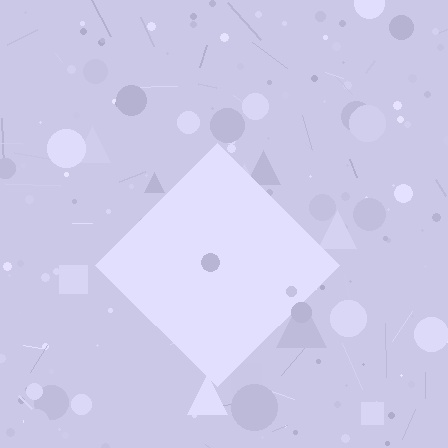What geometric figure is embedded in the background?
A diamond is embedded in the background.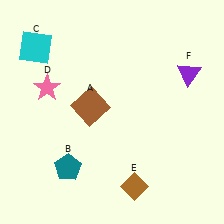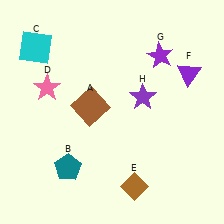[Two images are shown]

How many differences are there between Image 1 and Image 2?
There are 2 differences between the two images.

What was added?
A purple star (G), a purple star (H) were added in Image 2.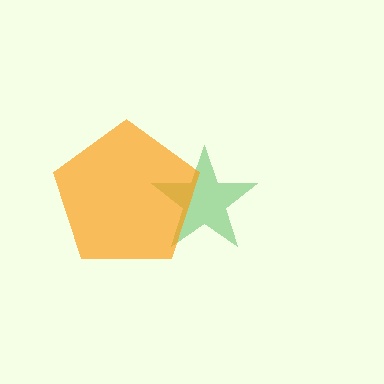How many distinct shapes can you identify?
There are 2 distinct shapes: a green star, an orange pentagon.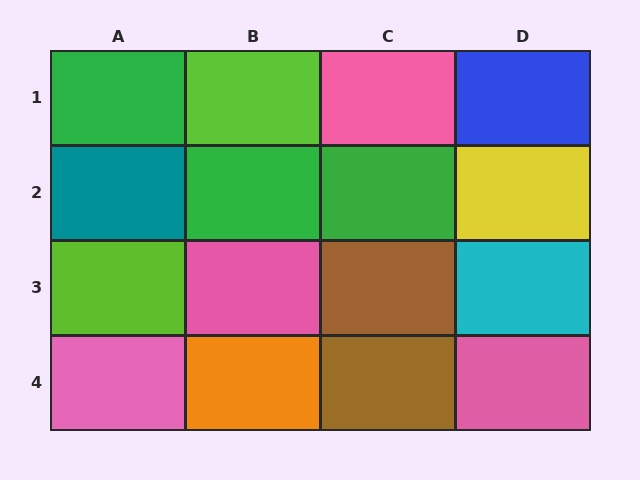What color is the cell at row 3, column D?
Cyan.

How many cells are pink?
4 cells are pink.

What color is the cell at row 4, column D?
Pink.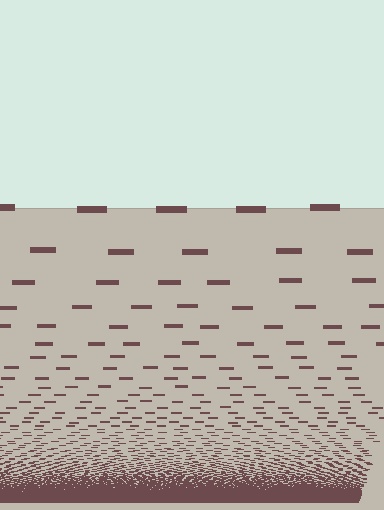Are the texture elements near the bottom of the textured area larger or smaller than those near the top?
Smaller. The gradient is inverted — elements near the bottom are smaller and denser.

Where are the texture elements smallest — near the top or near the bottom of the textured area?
Near the bottom.